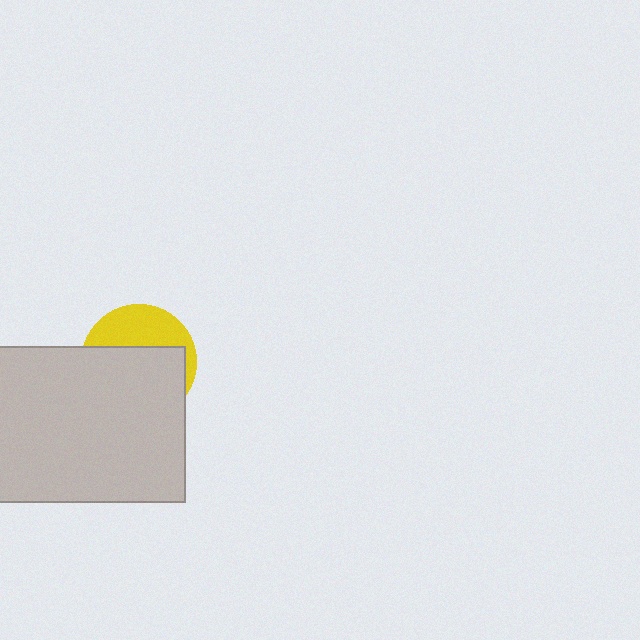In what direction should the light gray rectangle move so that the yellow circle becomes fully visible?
The light gray rectangle should move down. That is the shortest direction to clear the overlap and leave the yellow circle fully visible.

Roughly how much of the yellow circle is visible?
A small part of it is visible (roughly 36%).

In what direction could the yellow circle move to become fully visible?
The yellow circle could move up. That would shift it out from behind the light gray rectangle entirely.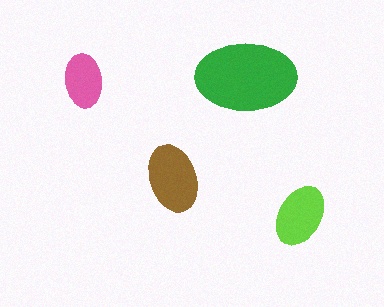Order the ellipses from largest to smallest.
the green one, the brown one, the lime one, the pink one.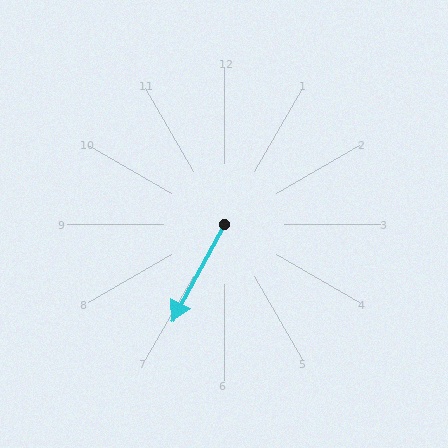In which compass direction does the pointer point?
Southwest.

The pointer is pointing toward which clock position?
Roughly 7 o'clock.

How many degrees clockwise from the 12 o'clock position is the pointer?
Approximately 209 degrees.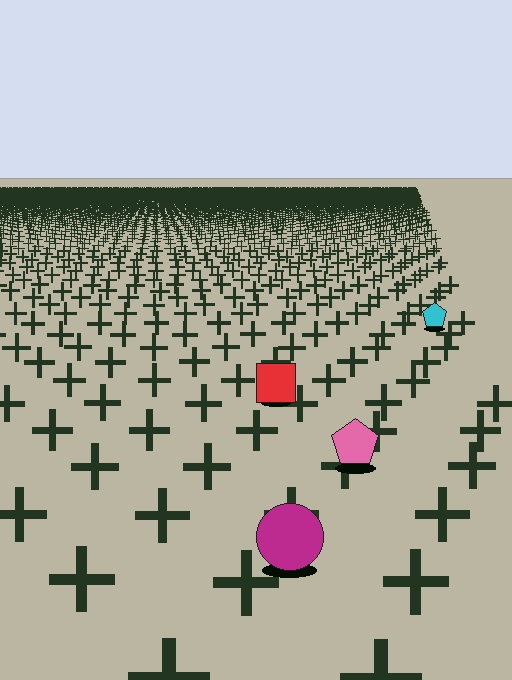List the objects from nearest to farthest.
From nearest to farthest: the magenta circle, the pink pentagon, the red square, the cyan pentagon.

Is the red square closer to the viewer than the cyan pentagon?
Yes. The red square is closer — you can tell from the texture gradient: the ground texture is coarser near it.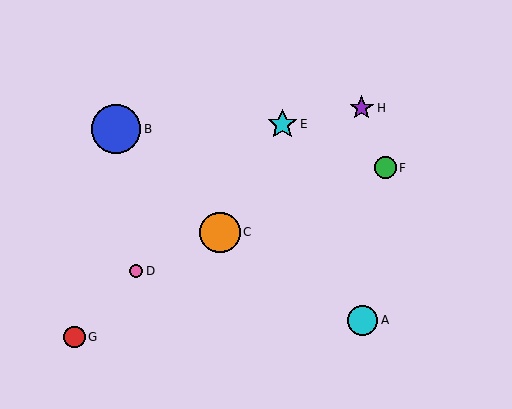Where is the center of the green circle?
The center of the green circle is at (385, 168).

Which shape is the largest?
The blue circle (labeled B) is the largest.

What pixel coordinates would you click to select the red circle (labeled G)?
Click at (74, 337) to select the red circle G.